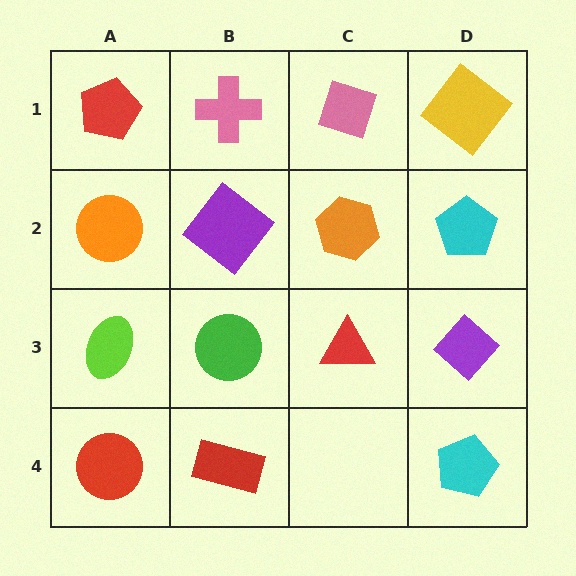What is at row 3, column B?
A green circle.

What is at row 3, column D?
A purple diamond.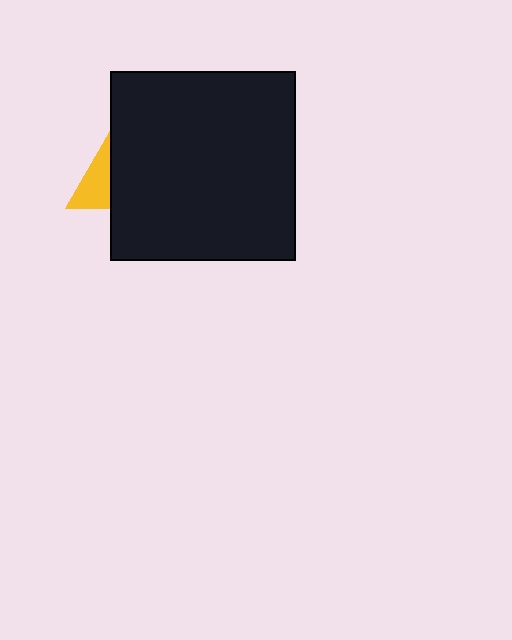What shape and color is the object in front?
The object in front is a black rectangle.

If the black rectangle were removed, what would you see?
You would see the complete yellow triangle.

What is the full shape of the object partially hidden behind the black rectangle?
The partially hidden object is a yellow triangle.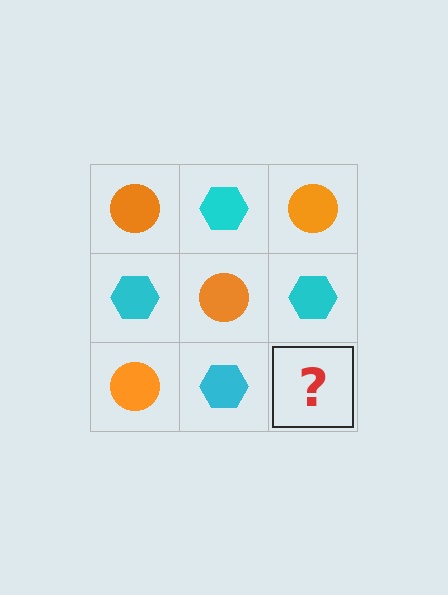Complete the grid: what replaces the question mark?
The question mark should be replaced with an orange circle.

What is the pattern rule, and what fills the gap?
The rule is that it alternates orange circle and cyan hexagon in a checkerboard pattern. The gap should be filled with an orange circle.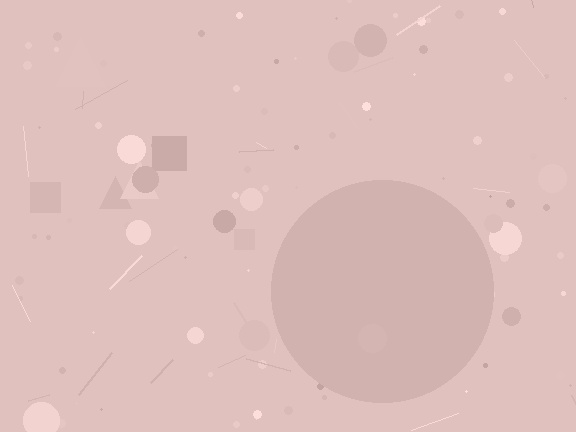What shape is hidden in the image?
A circle is hidden in the image.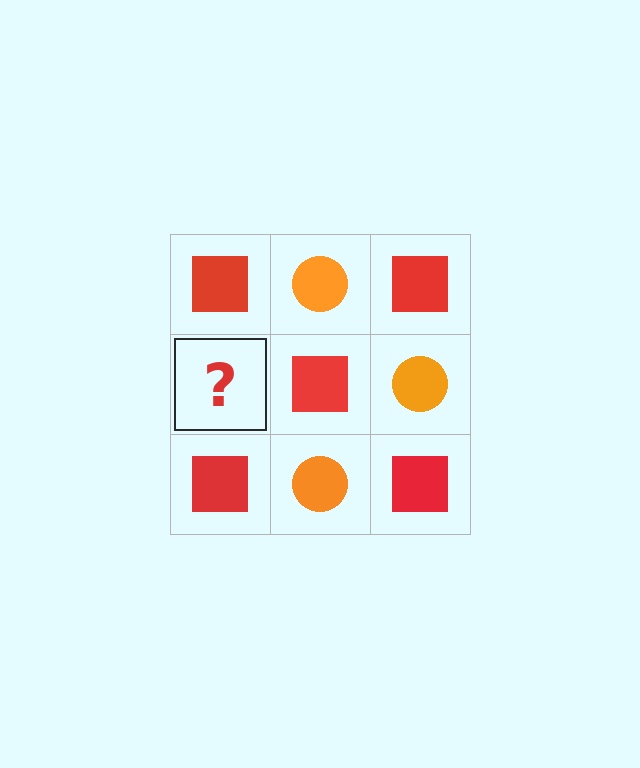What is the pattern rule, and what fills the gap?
The rule is that it alternates red square and orange circle in a checkerboard pattern. The gap should be filled with an orange circle.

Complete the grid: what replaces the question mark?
The question mark should be replaced with an orange circle.